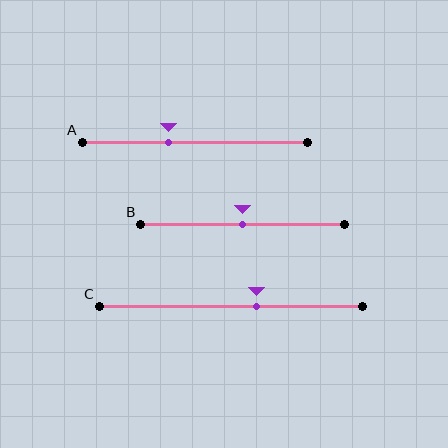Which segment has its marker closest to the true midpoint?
Segment B has its marker closest to the true midpoint.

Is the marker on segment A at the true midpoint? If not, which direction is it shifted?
No, the marker on segment A is shifted to the left by about 12% of the segment length.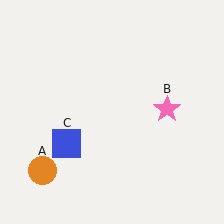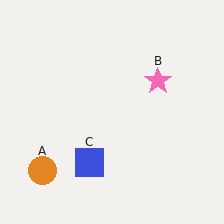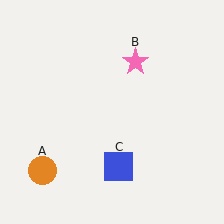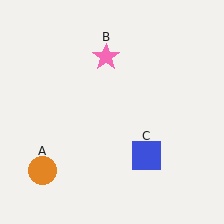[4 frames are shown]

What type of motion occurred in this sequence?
The pink star (object B), blue square (object C) rotated counterclockwise around the center of the scene.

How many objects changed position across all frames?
2 objects changed position: pink star (object B), blue square (object C).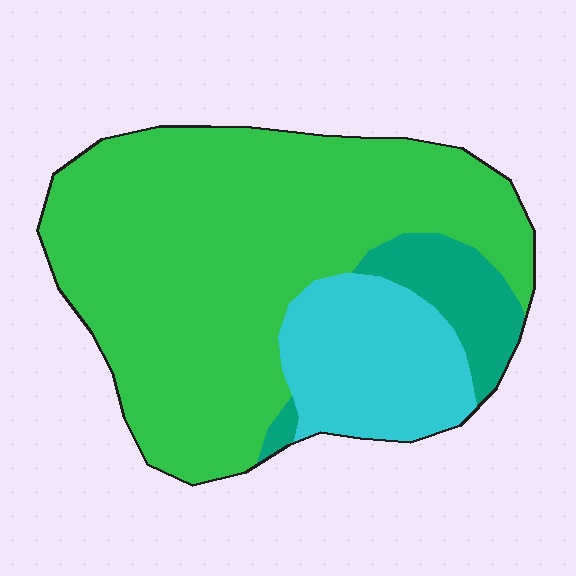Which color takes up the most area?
Green, at roughly 70%.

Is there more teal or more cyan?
Cyan.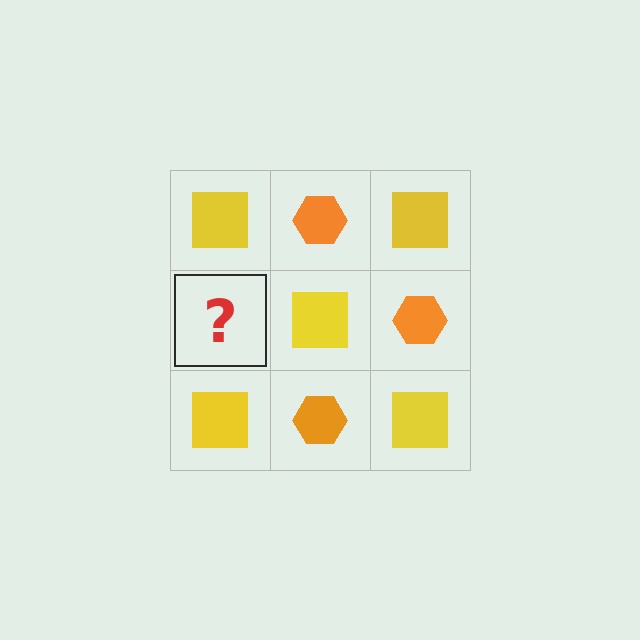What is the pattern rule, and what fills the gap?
The rule is that it alternates yellow square and orange hexagon in a checkerboard pattern. The gap should be filled with an orange hexagon.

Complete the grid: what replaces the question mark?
The question mark should be replaced with an orange hexagon.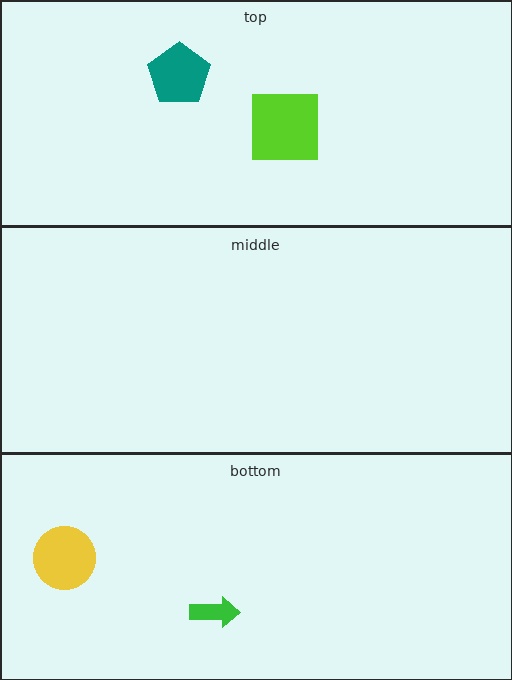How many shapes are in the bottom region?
2.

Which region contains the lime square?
The top region.